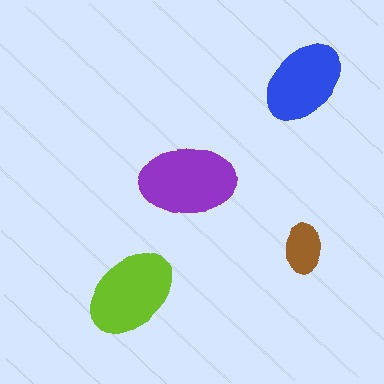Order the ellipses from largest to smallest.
the purple one, the lime one, the blue one, the brown one.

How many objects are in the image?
There are 4 objects in the image.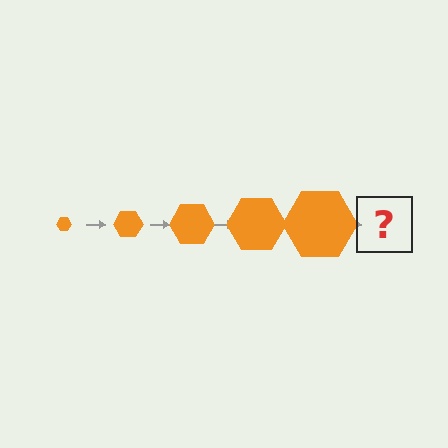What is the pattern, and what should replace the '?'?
The pattern is that the hexagon gets progressively larger each step. The '?' should be an orange hexagon, larger than the previous one.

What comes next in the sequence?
The next element should be an orange hexagon, larger than the previous one.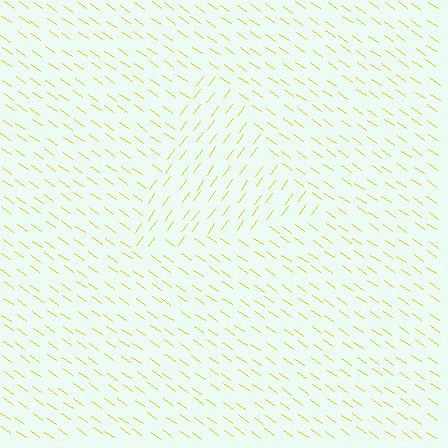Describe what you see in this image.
The image is filled with small yellow line segments. A triangle region in the image has lines oriented differently from the surrounding lines, creating a visible texture boundary.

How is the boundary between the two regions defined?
The boundary is defined purely by a change in line orientation (approximately 89 degrees difference). All lines are the same color and thickness.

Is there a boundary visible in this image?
Yes, there is a texture boundary formed by a change in line orientation.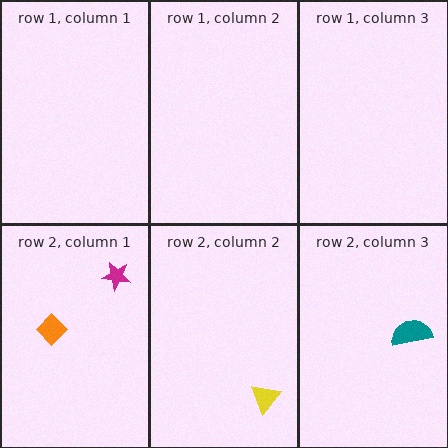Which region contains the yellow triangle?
The row 2, column 2 region.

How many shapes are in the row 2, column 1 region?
2.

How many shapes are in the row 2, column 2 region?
1.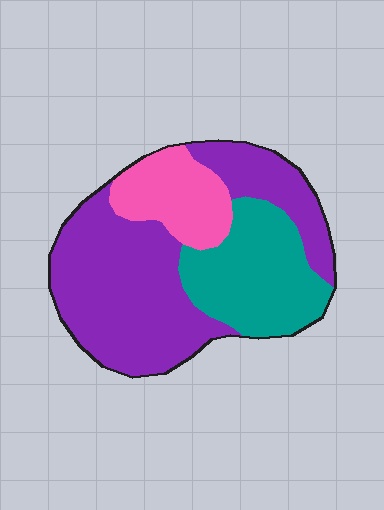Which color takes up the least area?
Pink, at roughly 15%.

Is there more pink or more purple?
Purple.